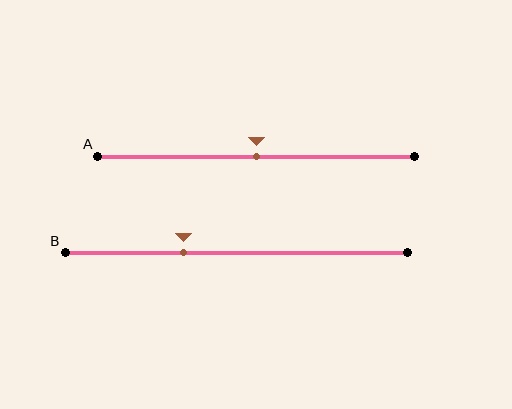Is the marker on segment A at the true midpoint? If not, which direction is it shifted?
Yes, the marker on segment A is at the true midpoint.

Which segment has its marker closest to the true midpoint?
Segment A has its marker closest to the true midpoint.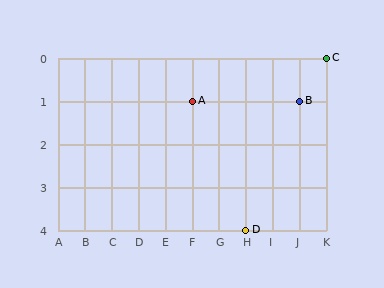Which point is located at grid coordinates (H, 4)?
Point D is at (H, 4).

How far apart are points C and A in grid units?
Points C and A are 5 columns and 1 row apart (about 5.1 grid units diagonally).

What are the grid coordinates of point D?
Point D is at grid coordinates (H, 4).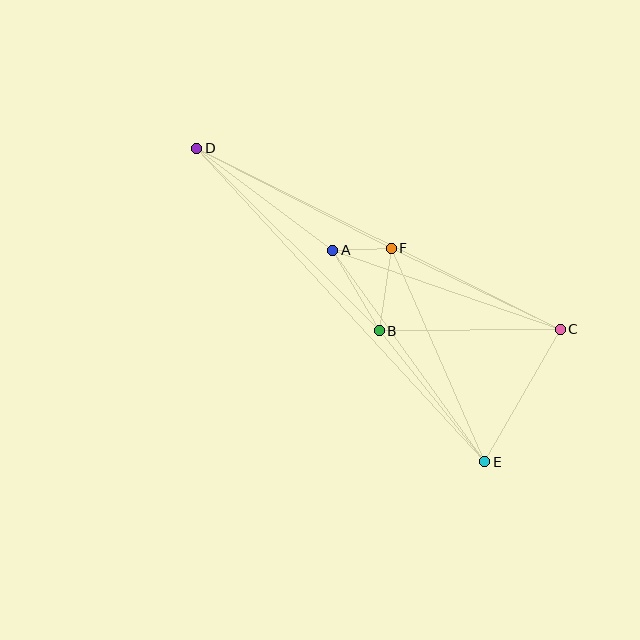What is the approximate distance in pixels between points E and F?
The distance between E and F is approximately 233 pixels.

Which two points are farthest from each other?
Points D and E are farthest from each other.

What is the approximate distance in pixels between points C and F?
The distance between C and F is approximately 187 pixels.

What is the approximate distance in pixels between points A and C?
The distance between A and C is approximately 241 pixels.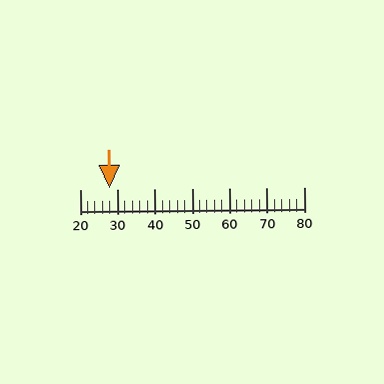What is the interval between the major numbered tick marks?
The major tick marks are spaced 10 units apart.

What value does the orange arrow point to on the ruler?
The orange arrow points to approximately 28.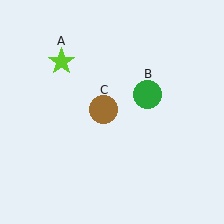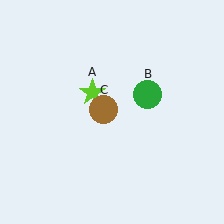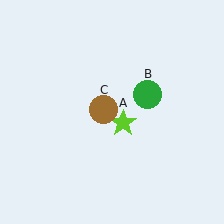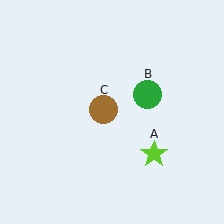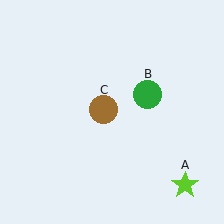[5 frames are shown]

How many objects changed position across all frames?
1 object changed position: lime star (object A).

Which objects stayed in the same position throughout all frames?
Green circle (object B) and brown circle (object C) remained stationary.